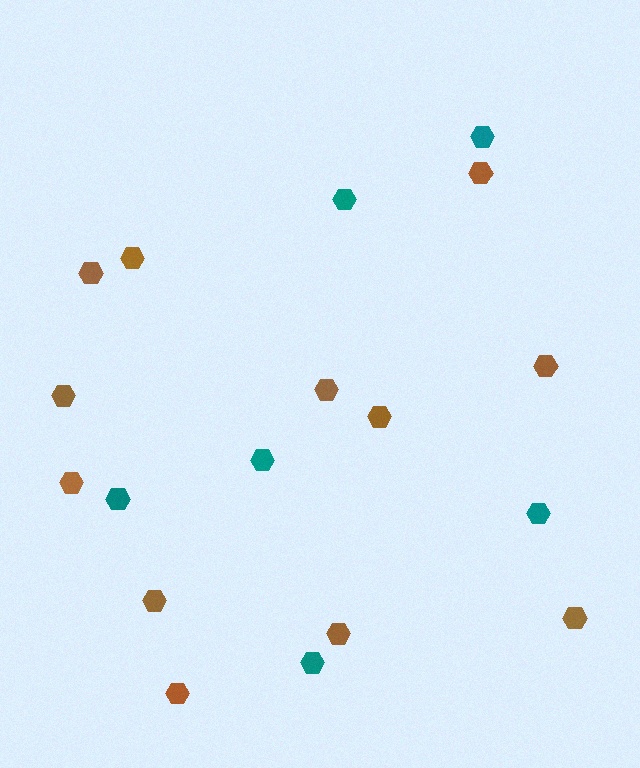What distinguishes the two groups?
There are 2 groups: one group of brown hexagons (12) and one group of teal hexagons (6).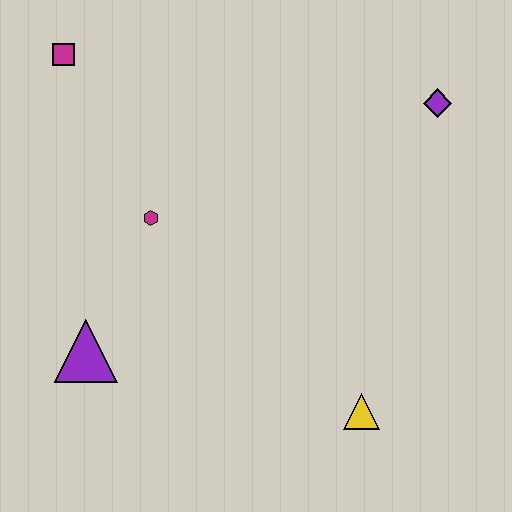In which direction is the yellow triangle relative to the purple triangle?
The yellow triangle is to the right of the purple triangle.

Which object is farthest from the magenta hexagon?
The purple diamond is farthest from the magenta hexagon.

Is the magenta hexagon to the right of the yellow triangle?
No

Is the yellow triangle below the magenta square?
Yes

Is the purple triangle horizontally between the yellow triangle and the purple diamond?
No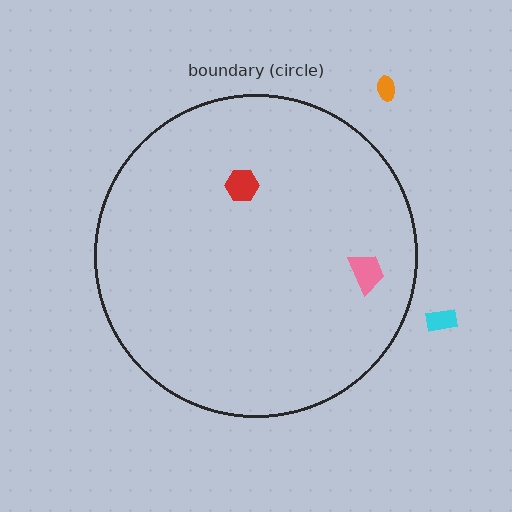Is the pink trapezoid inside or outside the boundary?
Inside.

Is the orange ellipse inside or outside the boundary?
Outside.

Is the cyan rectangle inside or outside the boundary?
Outside.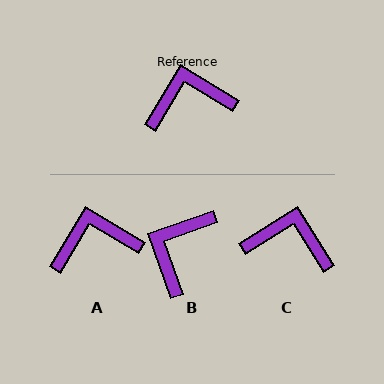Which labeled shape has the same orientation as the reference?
A.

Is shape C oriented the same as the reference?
No, it is off by about 27 degrees.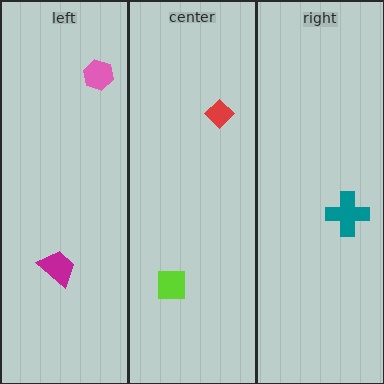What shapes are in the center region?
The red diamond, the lime square.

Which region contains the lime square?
The center region.